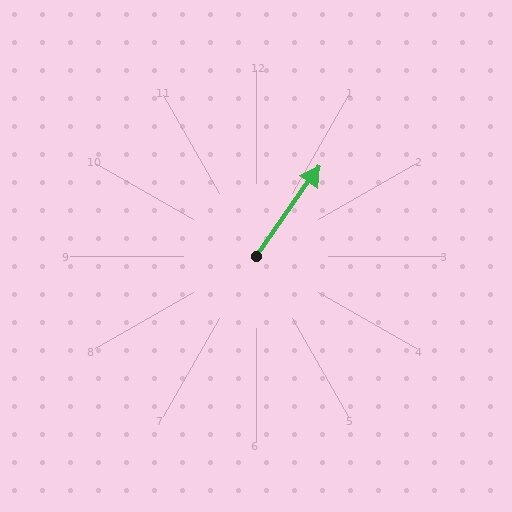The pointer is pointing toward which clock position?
Roughly 1 o'clock.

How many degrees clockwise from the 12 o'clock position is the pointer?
Approximately 35 degrees.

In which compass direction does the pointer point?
Northeast.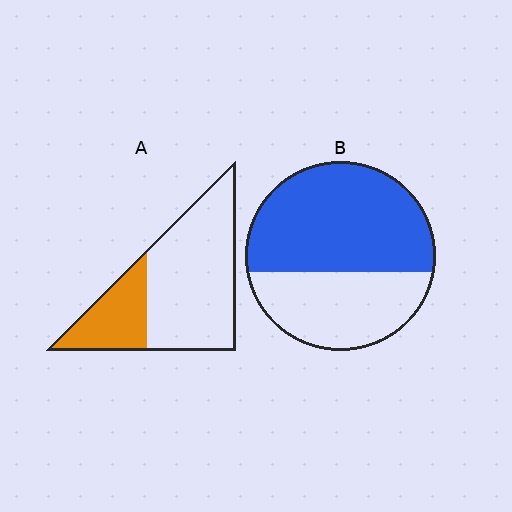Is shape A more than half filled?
No.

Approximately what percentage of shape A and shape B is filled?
A is approximately 30% and B is approximately 60%.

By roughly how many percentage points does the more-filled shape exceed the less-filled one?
By roughly 30 percentage points (B over A).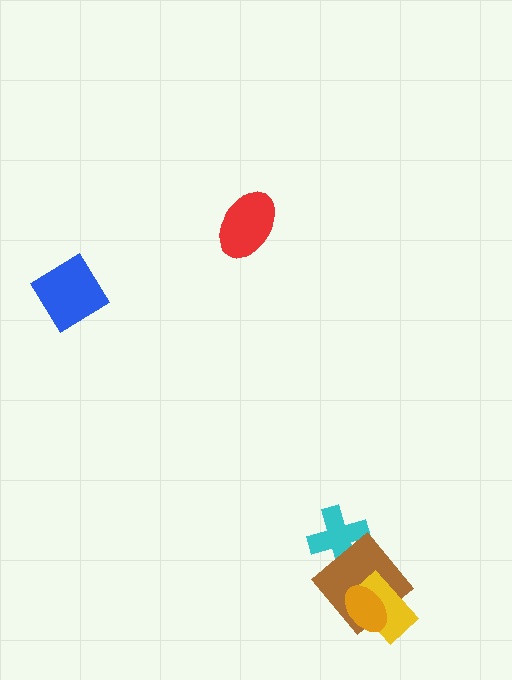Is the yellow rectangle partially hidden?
Yes, it is partially covered by another shape.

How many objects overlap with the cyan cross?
1 object overlaps with the cyan cross.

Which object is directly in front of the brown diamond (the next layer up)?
The yellow rectangle is directly in front of the brown diamond.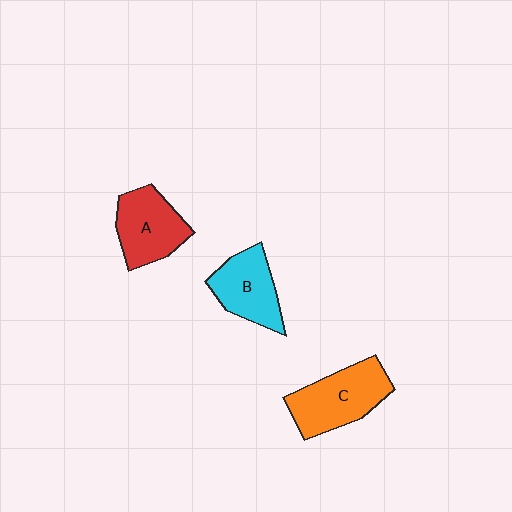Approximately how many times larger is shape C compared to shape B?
Approximately 1.2 times.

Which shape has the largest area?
Shape C (orange).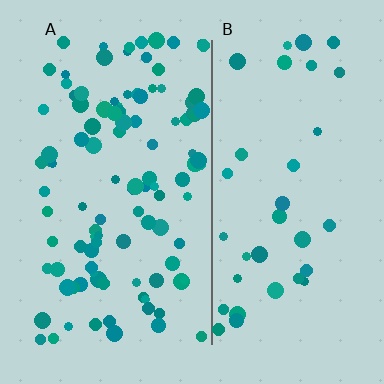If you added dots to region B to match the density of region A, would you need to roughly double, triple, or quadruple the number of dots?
Approximately triple.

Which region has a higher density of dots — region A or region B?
A (the left).